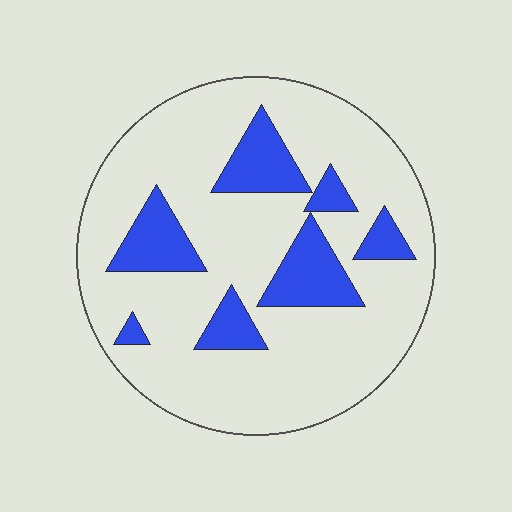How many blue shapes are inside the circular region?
7.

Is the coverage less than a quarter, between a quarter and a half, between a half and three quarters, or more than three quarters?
Less than a quarter.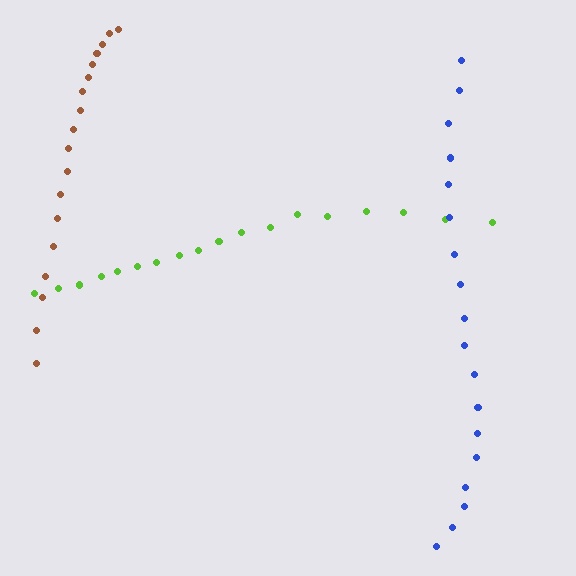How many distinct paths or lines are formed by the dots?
There are 3 distinct paths.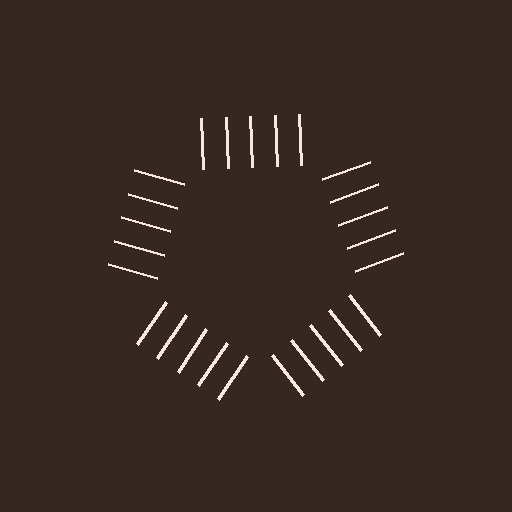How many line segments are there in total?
25 — 5 along each of the 5 edges.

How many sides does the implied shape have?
5 sides — the line-ends trace a pentagon.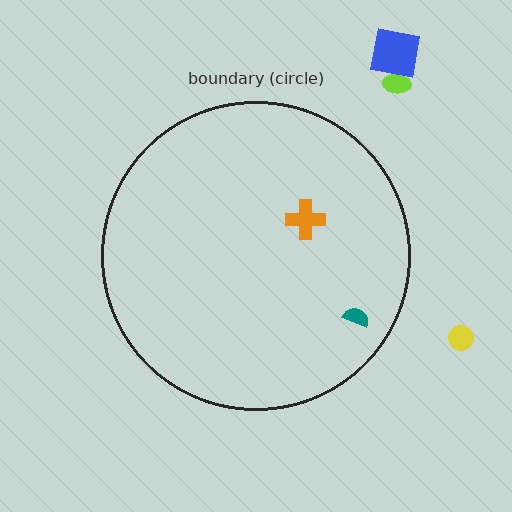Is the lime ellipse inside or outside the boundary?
Outside.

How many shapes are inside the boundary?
2 inside, 3 outside.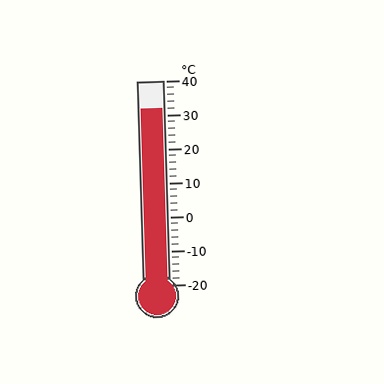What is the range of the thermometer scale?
The thermometer scale ranges from -20°C to 40°C.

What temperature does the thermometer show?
The thermometer shows approximately 32°C.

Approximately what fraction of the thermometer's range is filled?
The thermometer is filled to approximately 85% of its range.